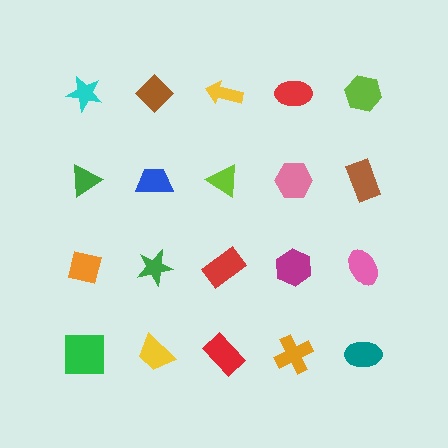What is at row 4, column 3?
A red rectangle.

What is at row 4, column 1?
A green square.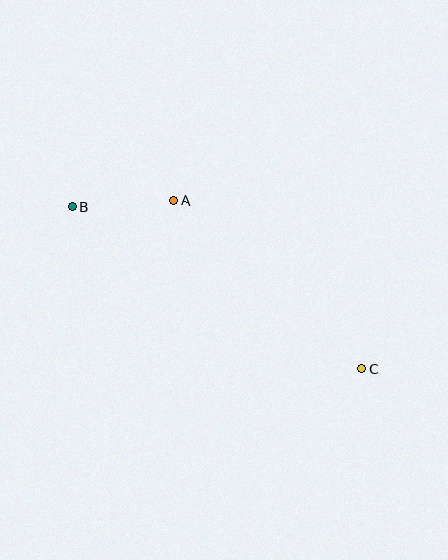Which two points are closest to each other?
Points A and B are closest to each other.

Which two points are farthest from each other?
Points B and C are farthest from each other.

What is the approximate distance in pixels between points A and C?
The distance between A and C is approximately 252 pixels.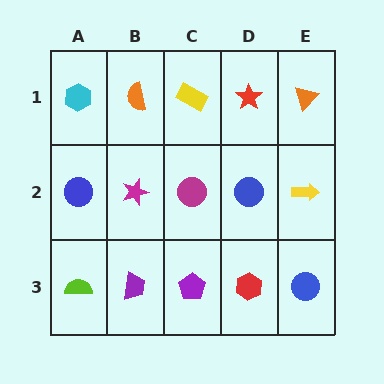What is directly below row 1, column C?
A magenta circle.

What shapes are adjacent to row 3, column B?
A magenta star (row 2, column B), a lime semicircle (row 3, column A), a purple pentagon (row 3, column C).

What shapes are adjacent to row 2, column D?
A red star (row 1, column D), a red hexagon (row 3, column D), a magenta circle (row 2, column C), a yellow arrow (row 2, column E).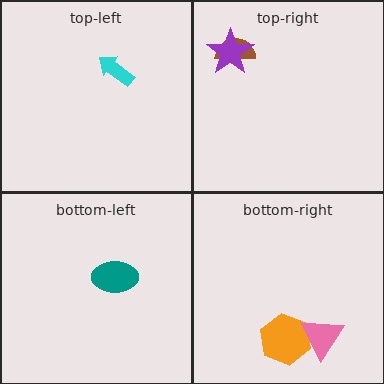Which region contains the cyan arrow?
The top-left region.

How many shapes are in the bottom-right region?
2.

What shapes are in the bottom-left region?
The teal ellipse.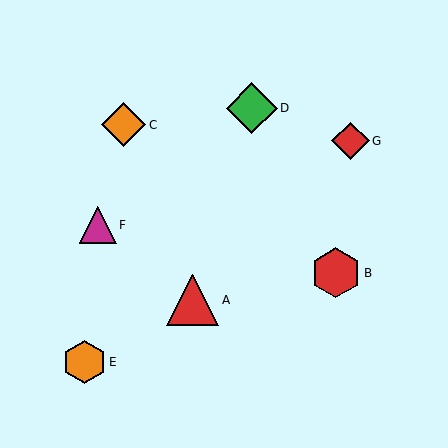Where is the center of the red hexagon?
The center of the red hexagon is at (336, 273).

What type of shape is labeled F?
Shape F is a magenta triangle.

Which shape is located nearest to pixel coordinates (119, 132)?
The orange diamond (labeled C) at (124, 125) is nearest to that location.